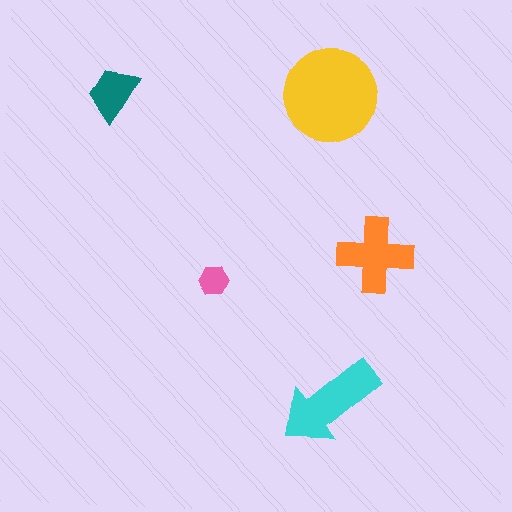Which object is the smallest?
The pink hexagon.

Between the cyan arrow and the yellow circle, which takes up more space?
The yellow circle.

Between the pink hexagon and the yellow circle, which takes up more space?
The yellow circle.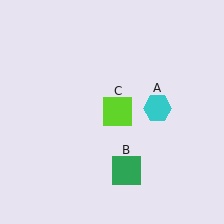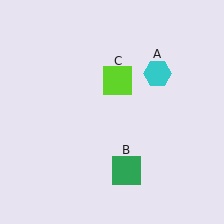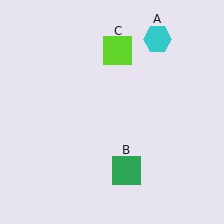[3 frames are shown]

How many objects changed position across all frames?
2 objects changed position: cyan hexagon (object A), lime square (object C).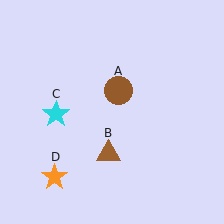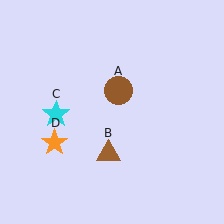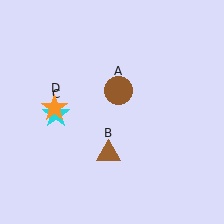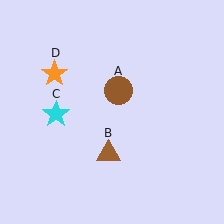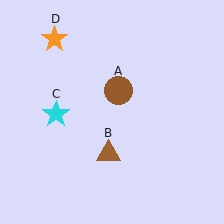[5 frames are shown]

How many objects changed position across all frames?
1 object changed position: orange star (object D).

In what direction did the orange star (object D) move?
The orange star (object D) moved up.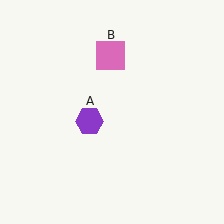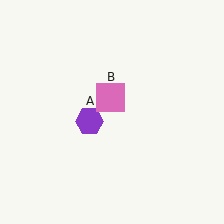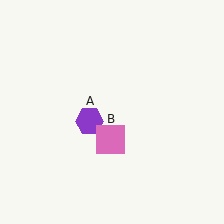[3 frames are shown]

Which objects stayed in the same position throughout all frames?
Purple hexagon (object A) remained stationary.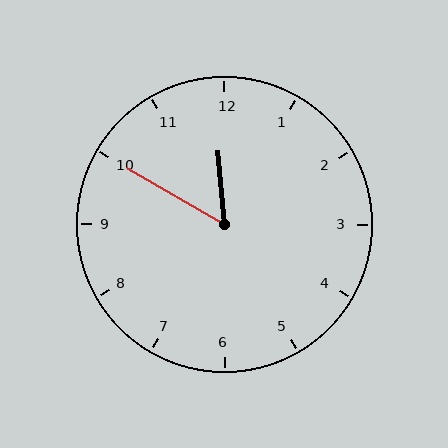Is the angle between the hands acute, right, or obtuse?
It is acute.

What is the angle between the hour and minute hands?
Approximately 55 degrees.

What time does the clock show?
11:50.